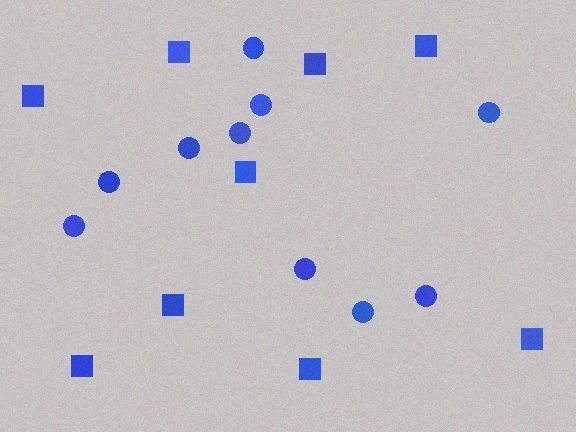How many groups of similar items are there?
There are 2 groups: one group of squares (9) and one group of circles (10).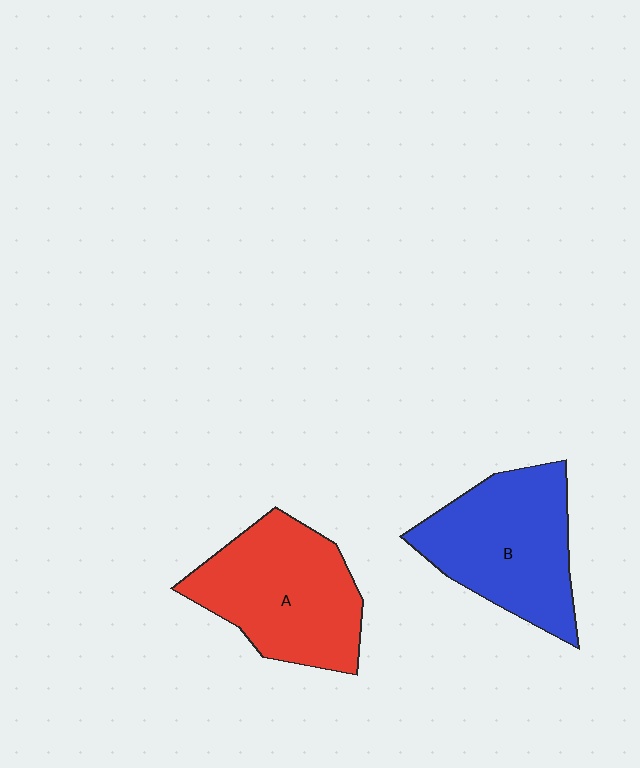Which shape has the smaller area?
Shape B (blue).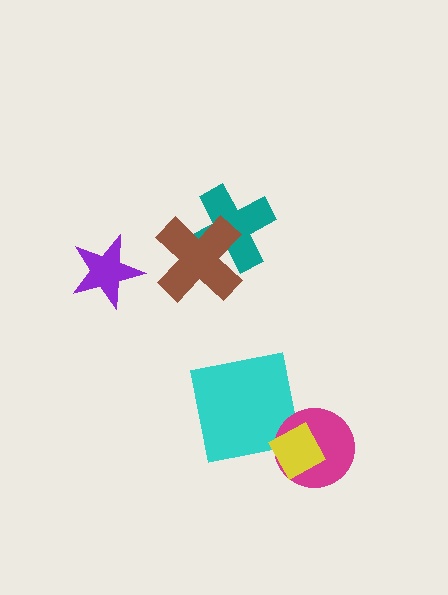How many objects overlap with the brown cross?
1 object overlaps with the brown cross.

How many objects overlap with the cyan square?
1 object overlaps with the cyan square.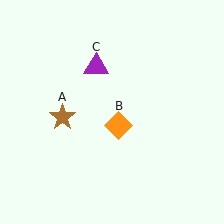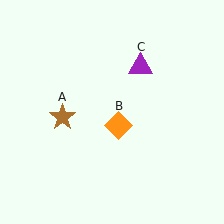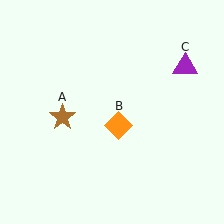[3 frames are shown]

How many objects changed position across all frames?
1 object changed position: purple triangle (object C).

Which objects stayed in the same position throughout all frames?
Brown star (object A) and orange diamond (object B) remained stationary.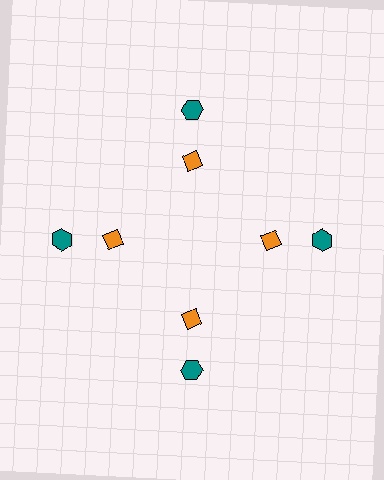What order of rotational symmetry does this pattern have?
This pattern has 4-fold rotational symmetry.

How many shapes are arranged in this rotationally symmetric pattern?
There are 8 shapes, arranged in 4 groups of 2.